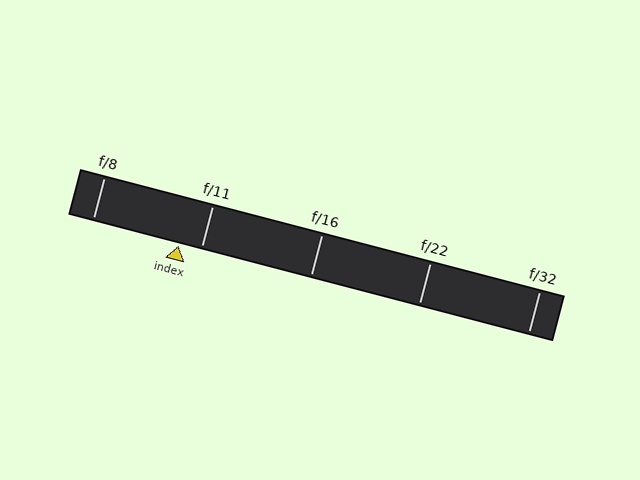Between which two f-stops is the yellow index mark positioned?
The index mark is between f/8 and f/11.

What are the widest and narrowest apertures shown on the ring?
The widest aperture shown is f/8 and the narrowest is f/32.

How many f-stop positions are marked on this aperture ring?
There are 5 f-stop positions marked.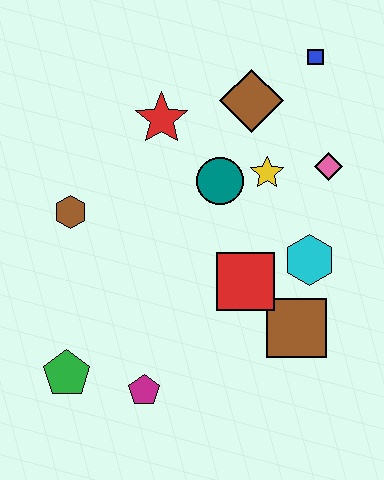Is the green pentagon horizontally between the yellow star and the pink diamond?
No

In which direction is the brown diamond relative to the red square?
The brown diamond is above the red square.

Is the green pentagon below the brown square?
Yes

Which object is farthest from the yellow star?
The green pentagon is farthest from the yellow star.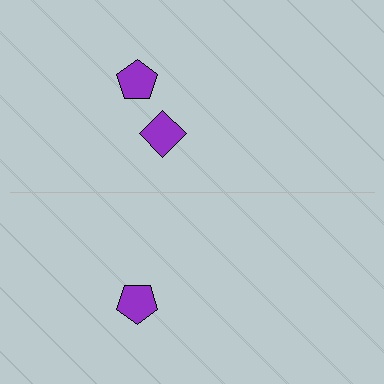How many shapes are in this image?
There are 3 shapes in this image.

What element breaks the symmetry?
A purple diamond is missing from the bottom side.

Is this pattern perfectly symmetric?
No, the pattern is not perfectly symmetric. A purple diamond is missing from the bottom side.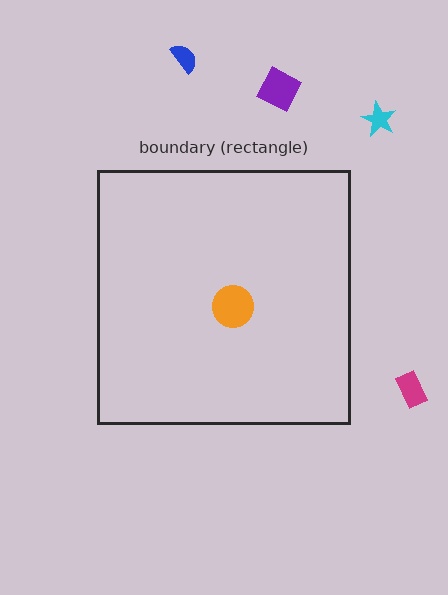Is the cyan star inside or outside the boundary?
Outside.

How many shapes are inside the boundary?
1 inside, 4 outside.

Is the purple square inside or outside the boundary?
Outside.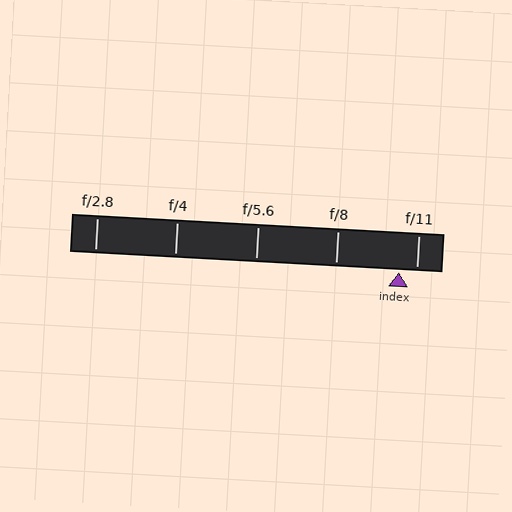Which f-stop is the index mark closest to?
The index mark is closest to f/11.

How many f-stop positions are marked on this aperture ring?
There are 5 f-stop positions marked.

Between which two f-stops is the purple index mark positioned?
The index mark is between f/8 and f/11.